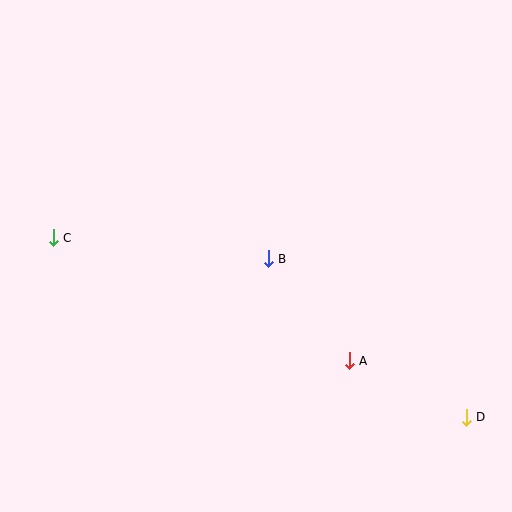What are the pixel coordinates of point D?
Point D is at (466, 417).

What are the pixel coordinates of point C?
Point C is at (53, 238).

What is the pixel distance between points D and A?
The distance between D and A is 130 pixels.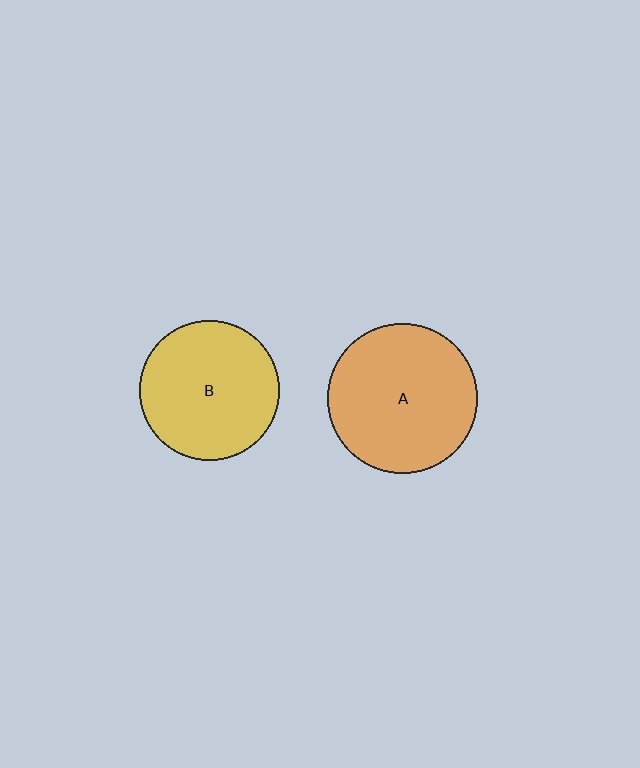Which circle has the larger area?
Circle A (orange).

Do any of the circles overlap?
No, none of the circles overlap.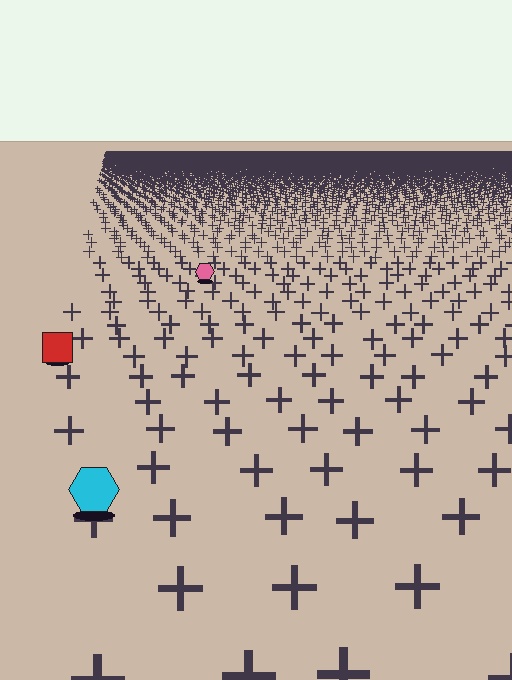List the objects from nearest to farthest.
From nearest to farthest: the cyan hexagon, the red square, the pink hexagon.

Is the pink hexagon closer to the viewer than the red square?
No. The red square is closer — you can tell from the texture gradient: the ground texture is coarser near it.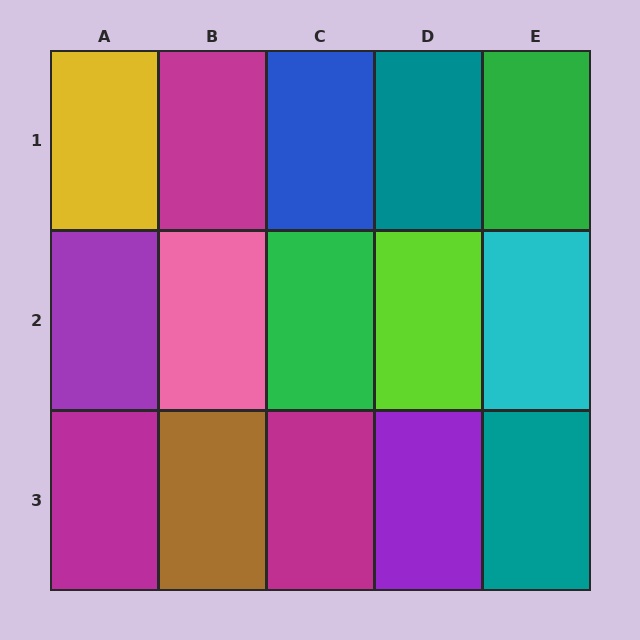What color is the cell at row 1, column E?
Green.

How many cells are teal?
2 cells are teal.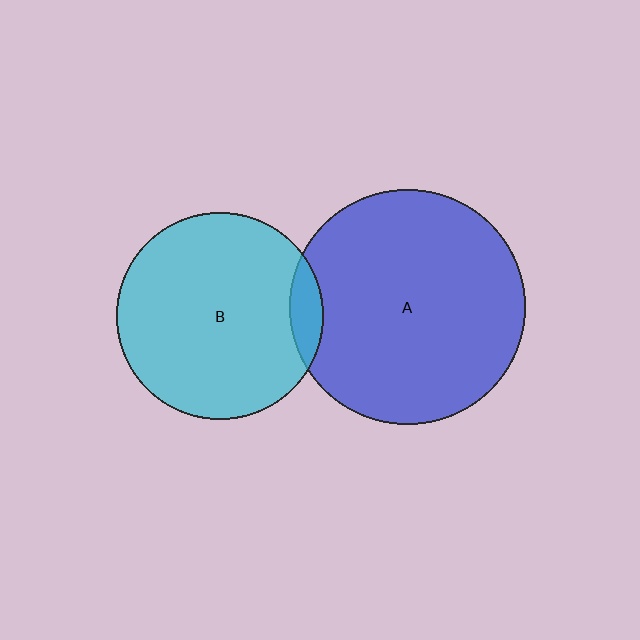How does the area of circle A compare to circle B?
Approximately 1.3 times.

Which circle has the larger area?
Circle A (blue).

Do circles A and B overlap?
Yes.